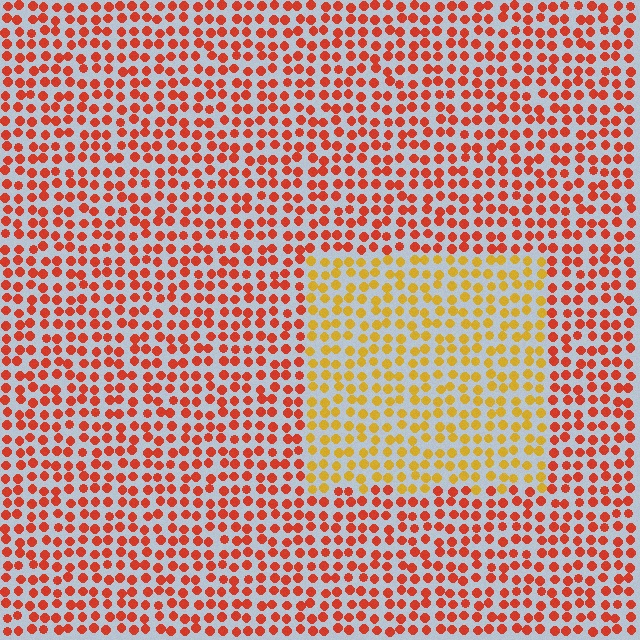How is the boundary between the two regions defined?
The boundary is defined purely by a slight shift in hue (about 39 degrees). Spacing, size, and orientation are identical on both sides.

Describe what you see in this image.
The image is filled with small red elements in a uniform arrangement. A rectangle-shaped region is visible where the elements are tinted to a slightly different hue, forming a subtle color boundary.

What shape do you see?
I see a rectangle.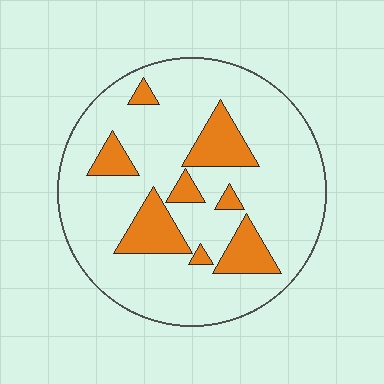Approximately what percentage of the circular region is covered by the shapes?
Approximately 20%.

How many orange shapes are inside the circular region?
8.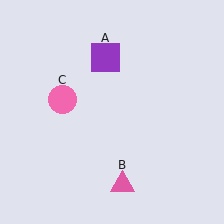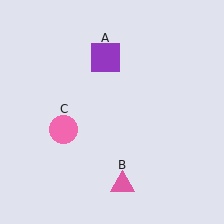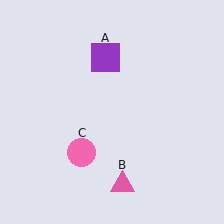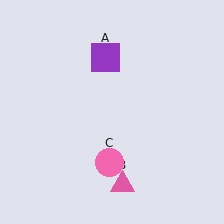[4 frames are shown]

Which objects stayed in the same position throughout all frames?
Purple square (object A) and pink triangle (object B) remained stationary.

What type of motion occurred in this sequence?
The pink circle (object C) rotated counterclockwise around the center of the scene.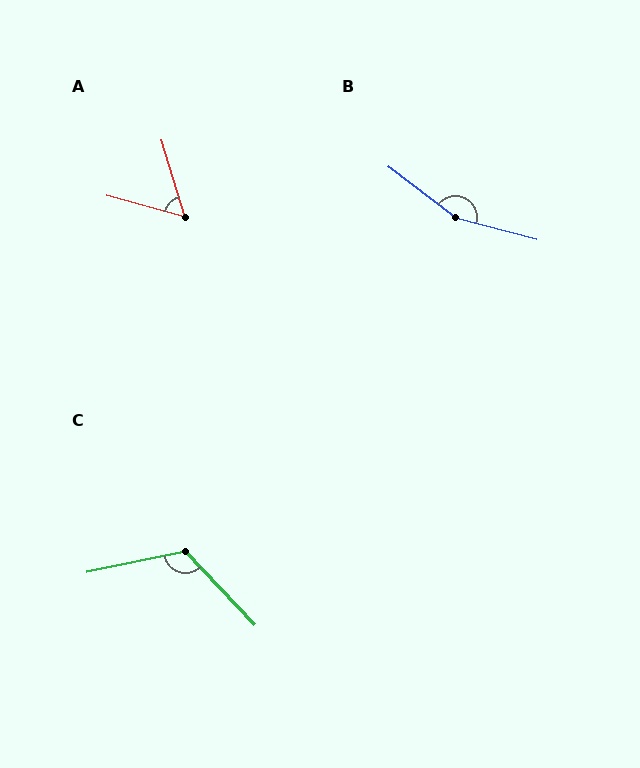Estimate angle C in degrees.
Approximately 122 degrees.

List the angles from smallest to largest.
A (58°), C (122°), B (157°).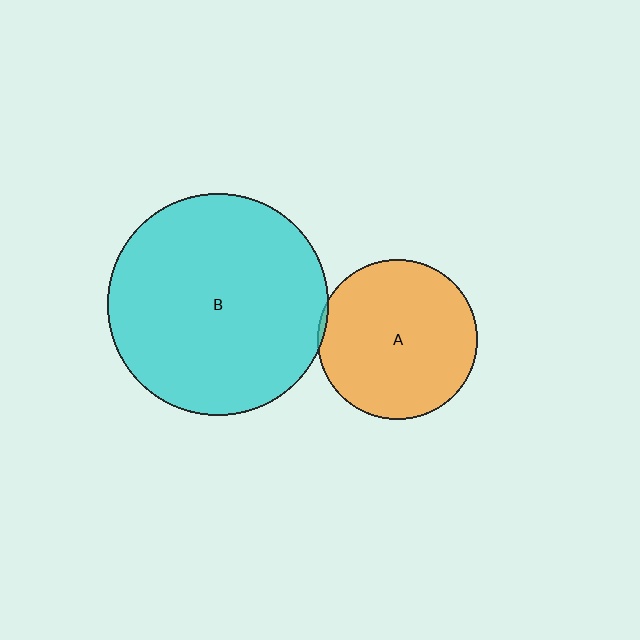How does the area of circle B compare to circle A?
Approximately 1.9 times.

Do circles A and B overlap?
Yes.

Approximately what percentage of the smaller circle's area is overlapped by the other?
Approximately 5%.